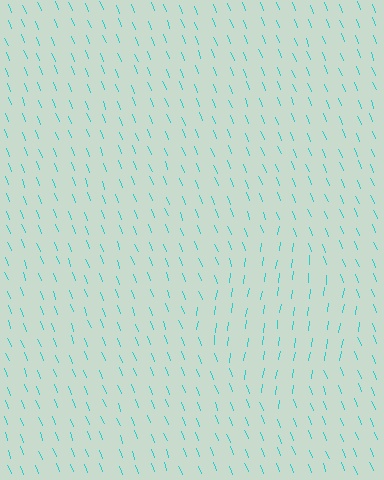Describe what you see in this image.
The image is filled with small cyan line segments. A diamond region in the image has lines oriented differently from the surrounding lines, creating a visible texture boundary.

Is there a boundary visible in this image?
Yes, there is a texture boundary formed by a change in line orientation.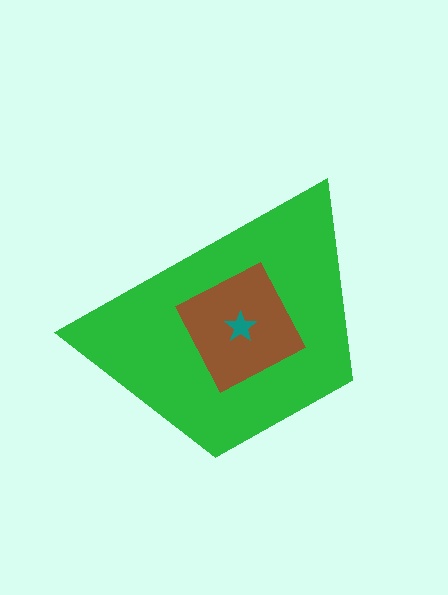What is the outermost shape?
The green trapezoid.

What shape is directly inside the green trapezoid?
The brown diamond.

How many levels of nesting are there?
3.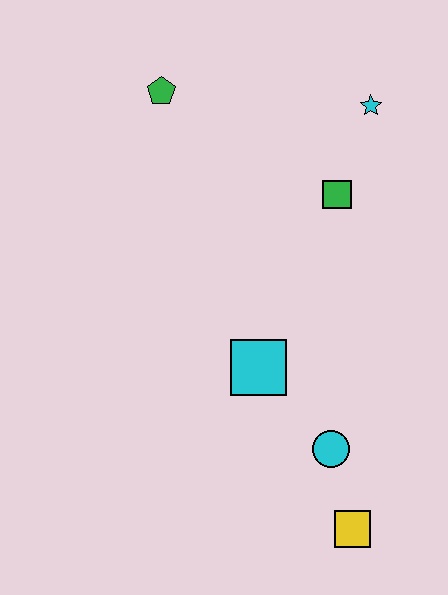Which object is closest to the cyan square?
The cyan circle is closest to the cyan square.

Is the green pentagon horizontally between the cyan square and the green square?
No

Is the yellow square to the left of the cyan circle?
No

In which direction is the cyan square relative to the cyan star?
The cyan square is below the cyan star.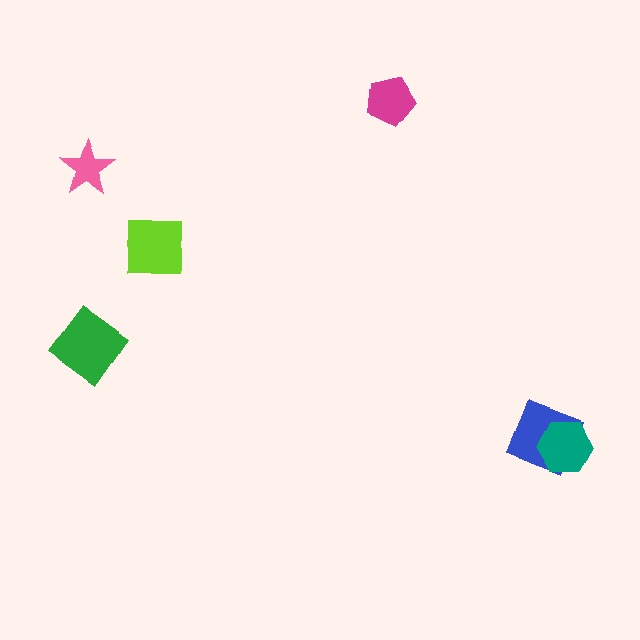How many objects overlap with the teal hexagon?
1 object overlaps with the teal hexagon.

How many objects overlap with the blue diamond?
1 object overlaps with the blue diamond.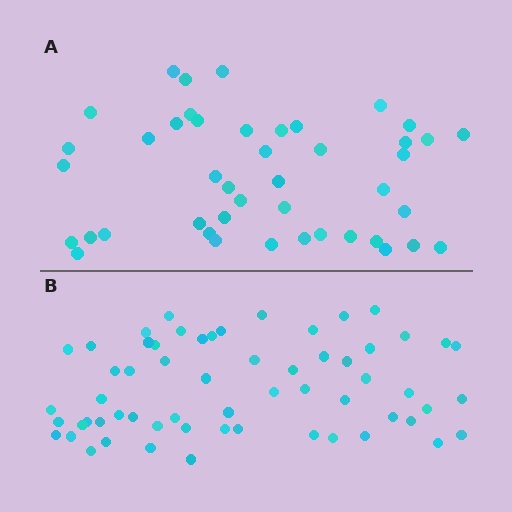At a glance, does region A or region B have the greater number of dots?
Region B (the bottom region) has more dots.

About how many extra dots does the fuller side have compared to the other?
Region B has approximately 15 more dots than region A.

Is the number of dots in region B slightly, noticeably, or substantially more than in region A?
Region B has noticeably more, but not dramatically so. The ratio is roughly 1.4 to 1.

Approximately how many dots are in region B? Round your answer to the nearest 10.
About 60 dots.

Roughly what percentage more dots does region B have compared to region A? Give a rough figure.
About 35% more.